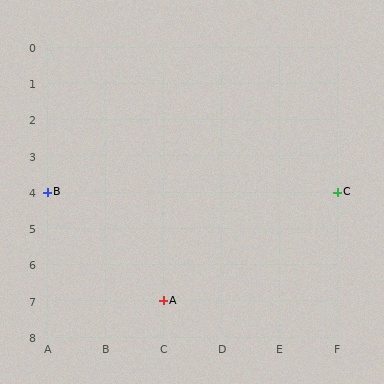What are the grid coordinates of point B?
Point B is at grid coordinates (A, 4).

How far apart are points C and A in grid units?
Points C and A are 3 columns and 3 rows apart (about 4.2 grid units diagonally).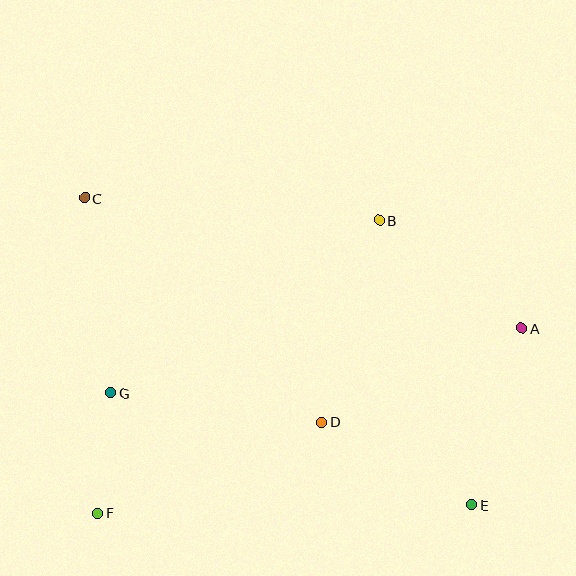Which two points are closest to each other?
Points F and G are closest to each other.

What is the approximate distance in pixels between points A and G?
The distance between A and G is approximately 416 pixels.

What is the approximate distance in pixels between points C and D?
The distance between C and D is approximately 326 pixels.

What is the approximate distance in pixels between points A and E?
The distance between A and E is approximately 184 pixels.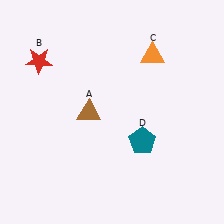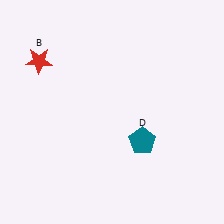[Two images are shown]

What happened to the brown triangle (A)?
The brown triangle (A) was removed in Image 2. It was in the bottom-left area of Image 1.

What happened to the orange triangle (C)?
The orange triangle (C) was removed in Image 2. It was in the top-right area of Image 1.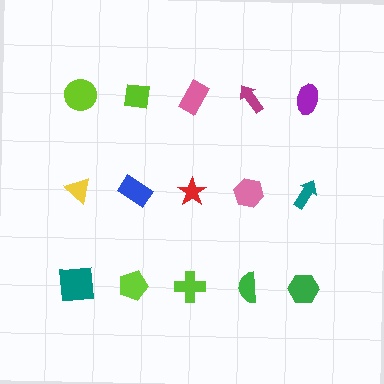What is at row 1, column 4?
A magenta arrow.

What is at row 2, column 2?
A blue rectangle.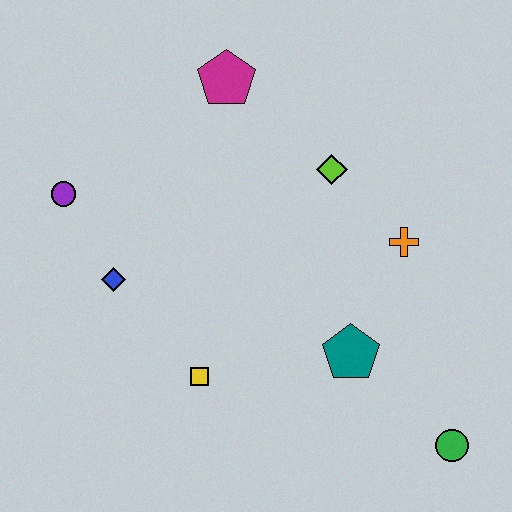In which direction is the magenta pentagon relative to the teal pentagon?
The magenta pentagon is above the teal pentagon.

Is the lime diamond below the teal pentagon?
No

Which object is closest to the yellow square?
The blue diamond is closest to the yellow square.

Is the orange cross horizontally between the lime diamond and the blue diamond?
No